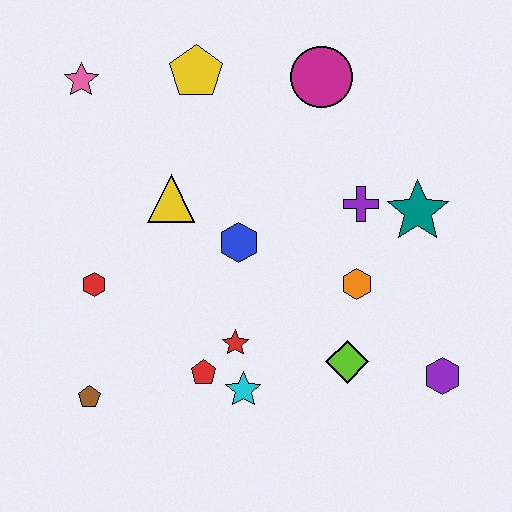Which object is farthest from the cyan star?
The pink star is farthest from the cyan star.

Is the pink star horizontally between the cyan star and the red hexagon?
No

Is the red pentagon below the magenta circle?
Yes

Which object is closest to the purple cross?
The teal star is closest to the purple cross.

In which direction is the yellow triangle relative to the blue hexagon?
The yellow triangle is to the left of the blue hexagon.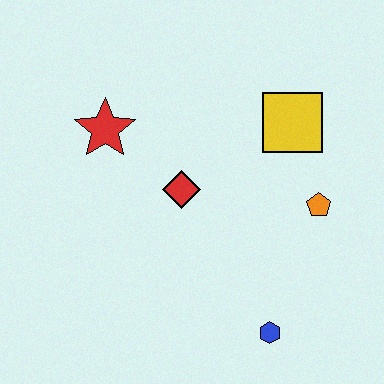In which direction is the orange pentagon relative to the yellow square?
The orange pentagon is below the yellow square.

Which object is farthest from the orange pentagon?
The red star is farthest from the orange pentagon.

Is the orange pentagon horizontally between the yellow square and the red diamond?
No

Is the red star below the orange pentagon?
No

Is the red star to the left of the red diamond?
Yes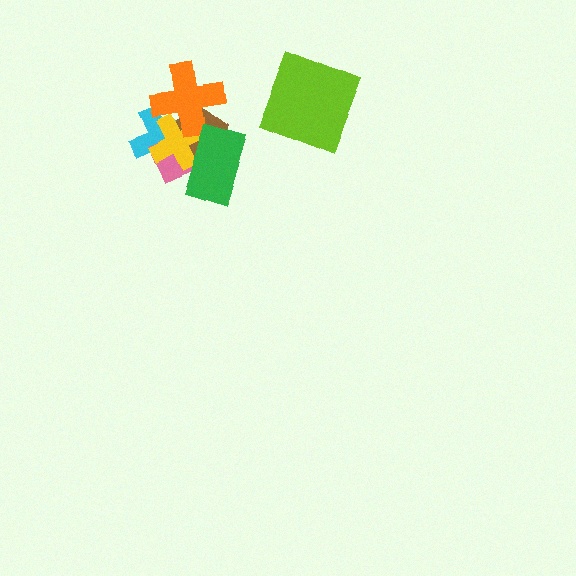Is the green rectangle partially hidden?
No, no other shape covers it.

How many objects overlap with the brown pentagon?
5 objects overlap with the brown pentagon.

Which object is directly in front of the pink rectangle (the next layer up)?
The brown pentagon is directly in front of the pink rectangle.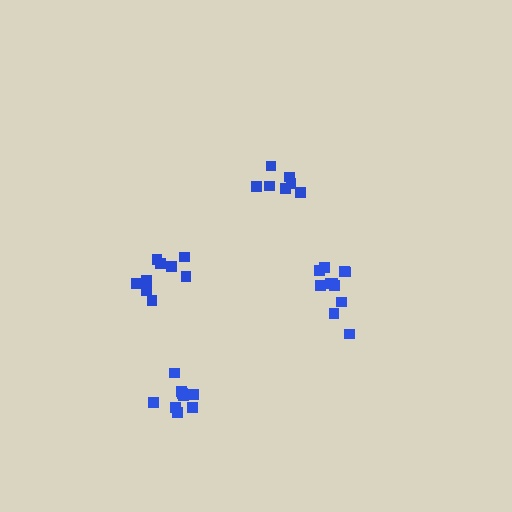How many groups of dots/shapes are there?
There are 4 groups.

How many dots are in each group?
Group 1: 9 dots, Group 2: 11 dots, Group 3: 7 dots, Group 4: 9 dots (36 total).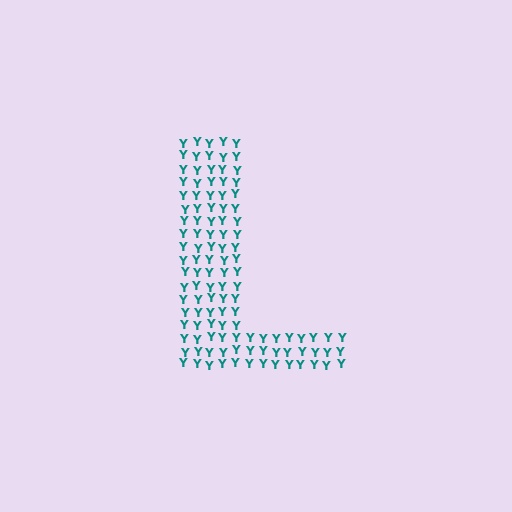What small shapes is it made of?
It is made of small letter Y's.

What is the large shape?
The large shape is the letter L.